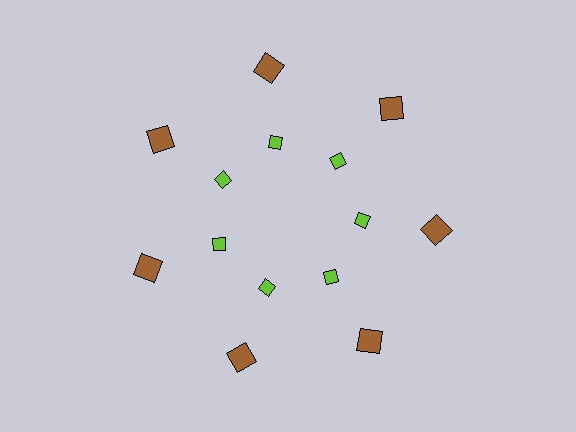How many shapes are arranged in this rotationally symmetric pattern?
There are 14 shapes, arranged in 7 groups of 2.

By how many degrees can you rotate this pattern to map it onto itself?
The pattern maps onto itself every 51 degrees of rotation.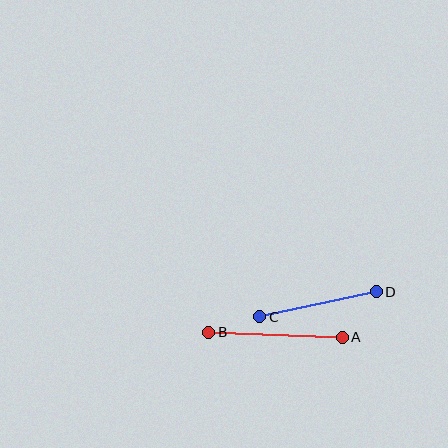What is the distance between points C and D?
The distance is approximately 119 pixels.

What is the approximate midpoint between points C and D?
The midpoint is at approximately (318, 304) pixels.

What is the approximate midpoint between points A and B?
The midpoint is at approximately (276, 335) pixels.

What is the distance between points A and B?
The distance is approximately 133 pixels.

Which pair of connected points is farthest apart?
Points A and B are farthest apart.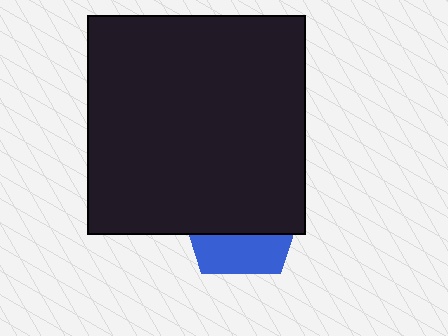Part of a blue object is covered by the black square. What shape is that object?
It is a pentagon.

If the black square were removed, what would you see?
You would see the complete blue pentagon.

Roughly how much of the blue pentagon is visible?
A small part of it is visible (roughly 32%).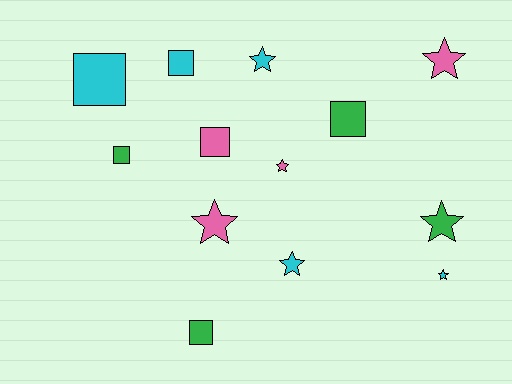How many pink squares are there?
There is 1 pink square.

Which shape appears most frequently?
Star, with 7 objects.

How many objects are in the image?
There are 13 objects.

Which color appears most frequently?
Cyan, with 5 objects.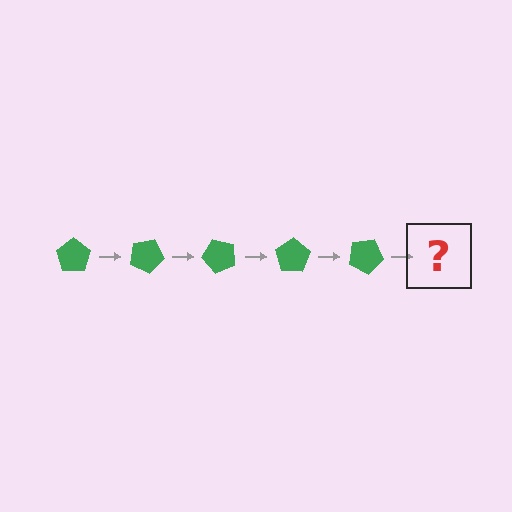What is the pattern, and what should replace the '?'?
The pattern is that the pentagon rotates 25 degrees each step. The '?' should be a green pentagon rotated 125 degrees.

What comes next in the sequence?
The next element should be a green pentagon rotated 125 degrees.